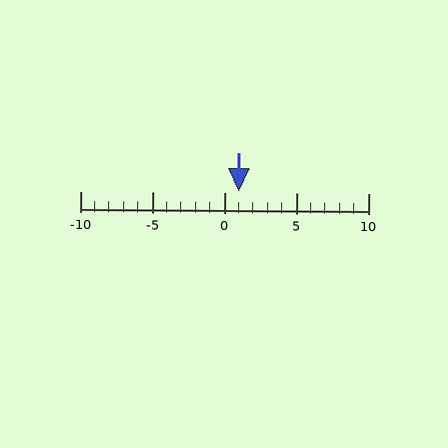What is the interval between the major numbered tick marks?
The major tick marks are spaced 5 units apart.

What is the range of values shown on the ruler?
The ruler shows values from -10 to 10.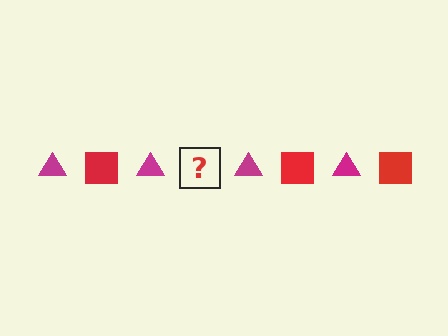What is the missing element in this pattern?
The missing element is a red square.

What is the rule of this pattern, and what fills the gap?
The rule is that the pattern alternates between magenta triangle and red square. The gap should be filled with a red square.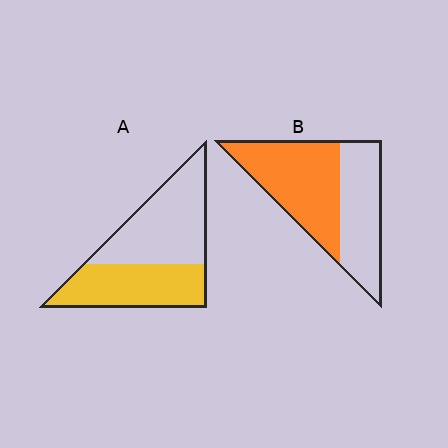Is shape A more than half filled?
No.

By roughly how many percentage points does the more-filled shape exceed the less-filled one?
By roughly 10 percentage points (B over A).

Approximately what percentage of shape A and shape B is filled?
A is approximately 45% and B is approximately 55%.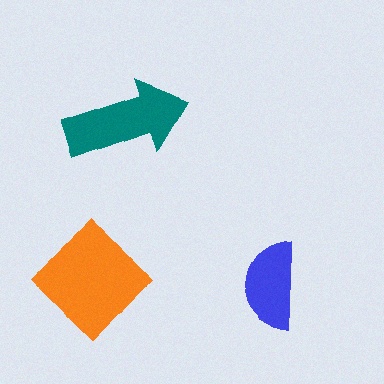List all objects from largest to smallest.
The orange diamond, the teal arrow, the blue semicircle.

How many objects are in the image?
There are 3 objects in the image.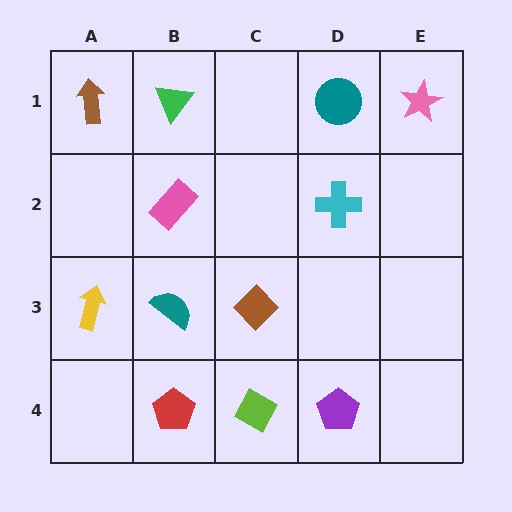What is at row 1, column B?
A green triangle.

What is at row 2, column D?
A cyan cross.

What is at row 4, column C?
A lime diamond.